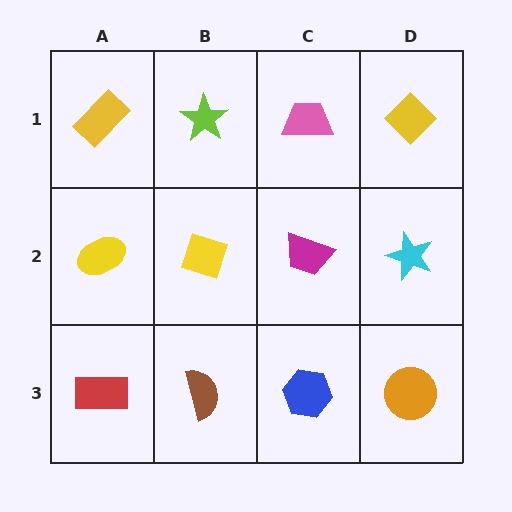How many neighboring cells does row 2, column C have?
4.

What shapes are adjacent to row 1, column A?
A yellow ellipse (row 2, column A), a lime star (row 1, column B).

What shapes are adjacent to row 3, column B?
A yellow diamond (row 2, column B), a red rectangle (row 3, column A), a blue hexagon (row 3, column C).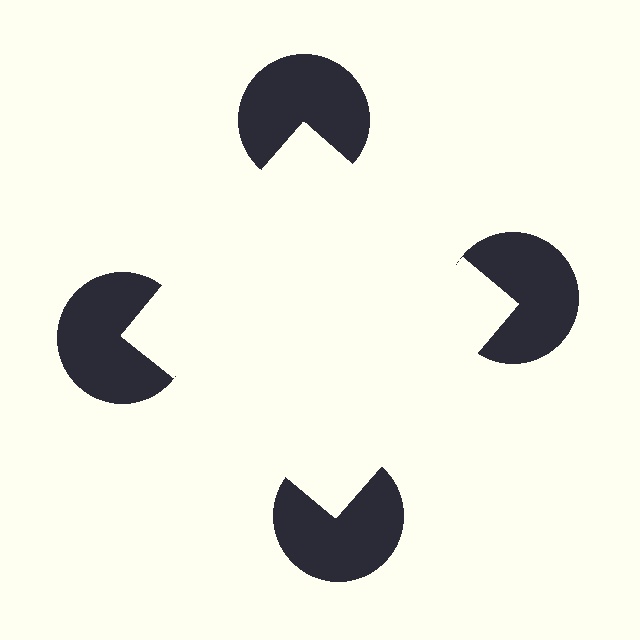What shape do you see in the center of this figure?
An illusory square — its edges are inferred from the aligned wedge cuts in the pac-man discs, not physically drawn.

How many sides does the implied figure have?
4 sides.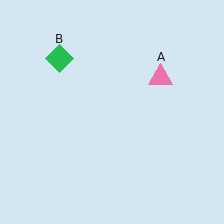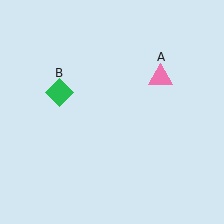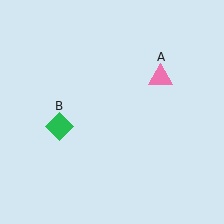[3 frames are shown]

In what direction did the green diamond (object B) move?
The green diamond (object B) moved down.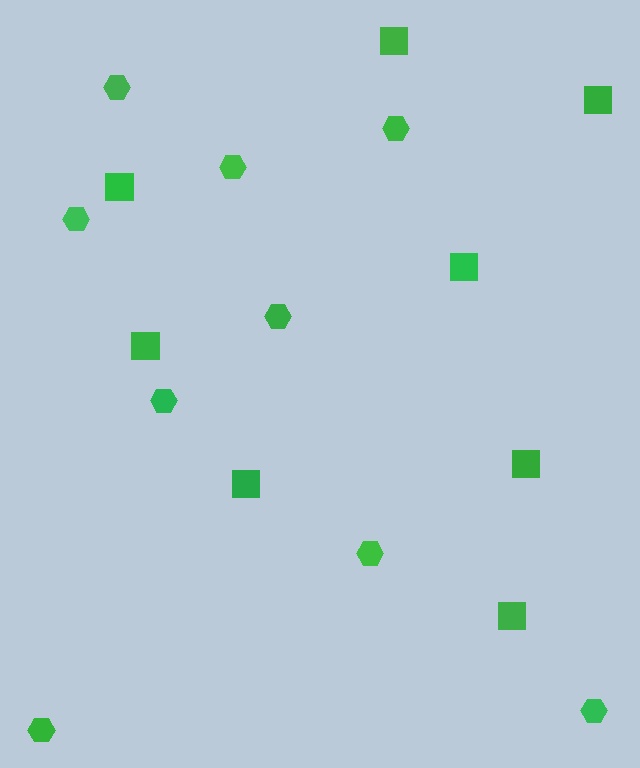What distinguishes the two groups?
There are 2 groups: one group of squares (8) and one group of hexagons (9).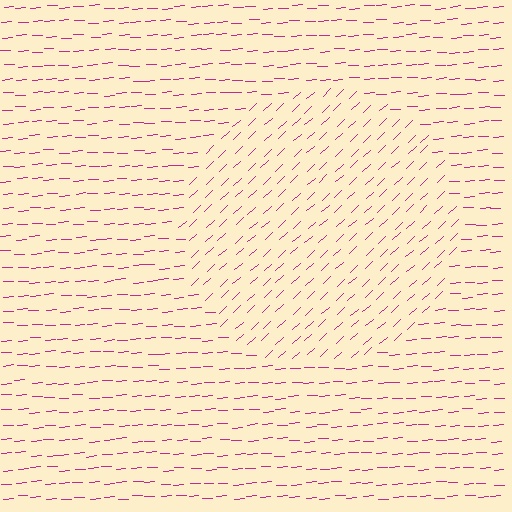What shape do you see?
I see a circle.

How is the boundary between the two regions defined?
The boundary is defined purely by a change in line orientation (approximately 39 degrees difference). All lines are the same color and thickness.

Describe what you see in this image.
The image is filled with small magenta line segments. A circle region in the image has lines oriented differently from the surrounding lines, creating a visible texture boundary.